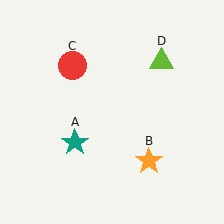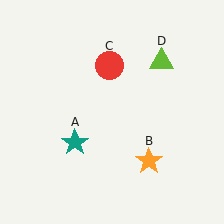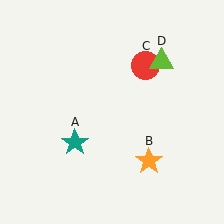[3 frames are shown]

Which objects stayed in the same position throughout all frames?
Teal star (object A) and orange star (object B) and lime triangle (object D) remained stationary.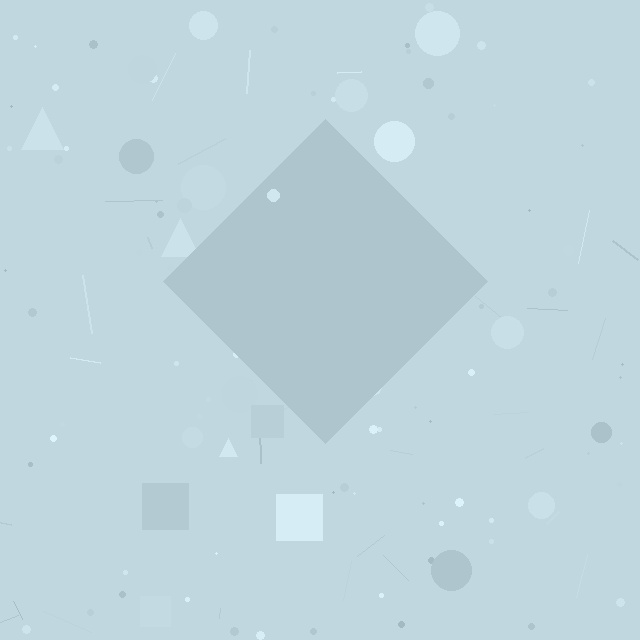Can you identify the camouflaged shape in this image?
The camouflaged shape is a diamond.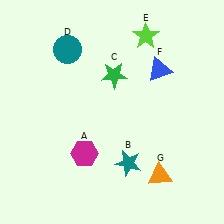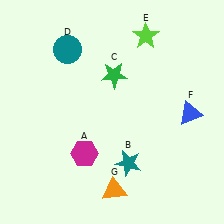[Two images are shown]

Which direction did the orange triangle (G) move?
The orange triangle (G) moved left.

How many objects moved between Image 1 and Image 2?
2 objects moved between the two images.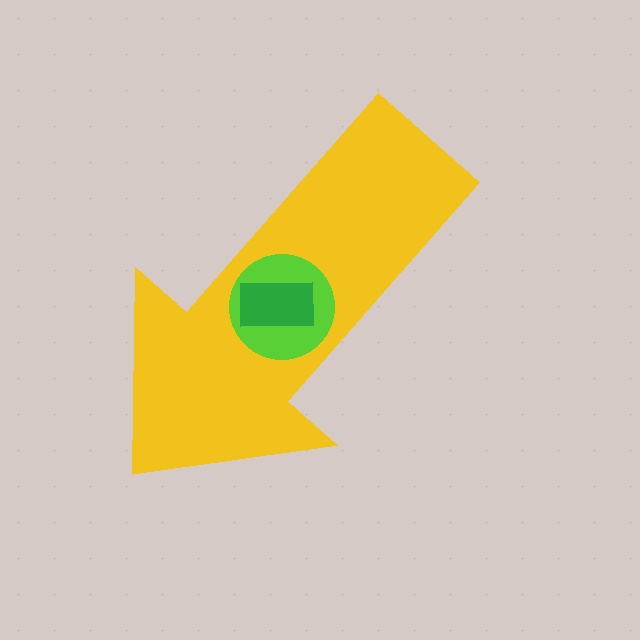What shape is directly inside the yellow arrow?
The lime circle.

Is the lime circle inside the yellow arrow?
Yes.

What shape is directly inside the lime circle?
The green rectangle.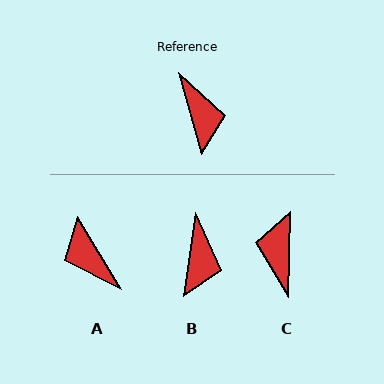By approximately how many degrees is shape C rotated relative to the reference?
Approximately 163 degrees counter-clockwise.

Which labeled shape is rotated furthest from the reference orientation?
A, about 165 degrees away.